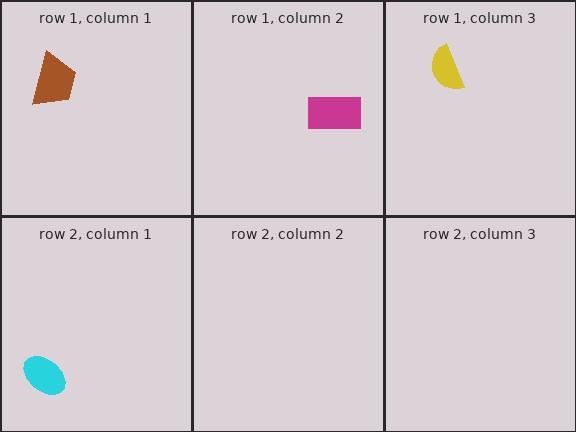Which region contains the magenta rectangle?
The row 1, column 2 region.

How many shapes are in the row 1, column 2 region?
1.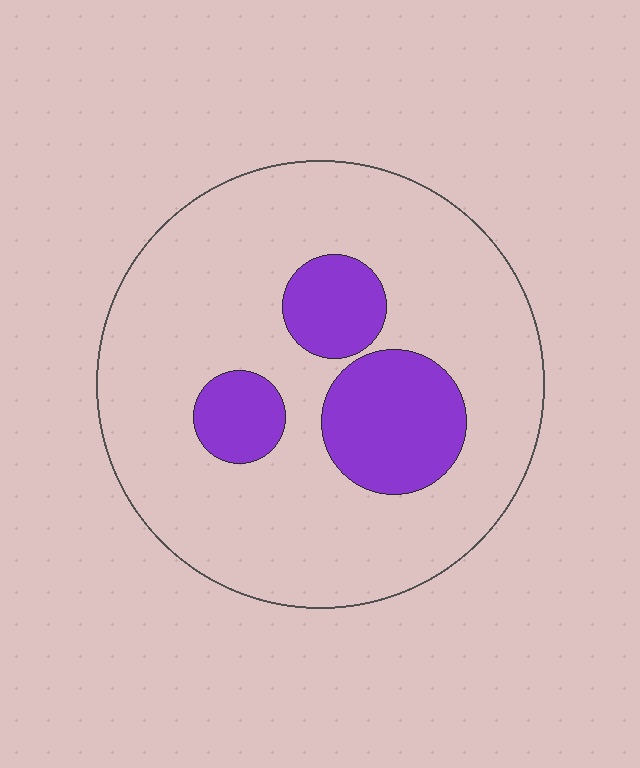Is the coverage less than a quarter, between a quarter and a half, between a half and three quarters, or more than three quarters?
Less than a quarter.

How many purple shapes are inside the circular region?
3.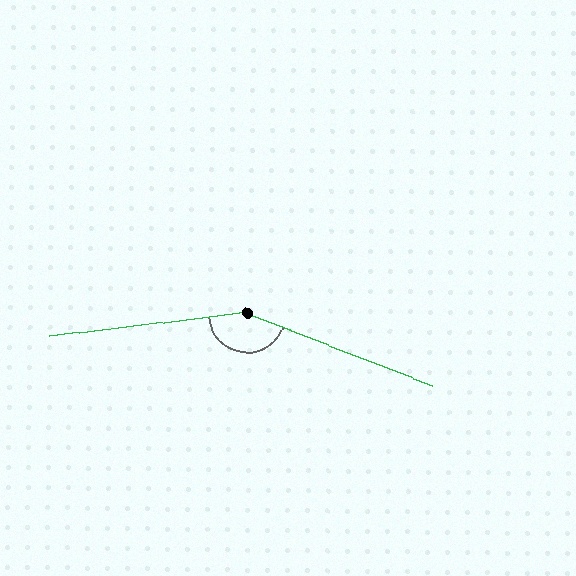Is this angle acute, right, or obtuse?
It is obtuse.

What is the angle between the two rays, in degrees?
Approximately 152 degrees.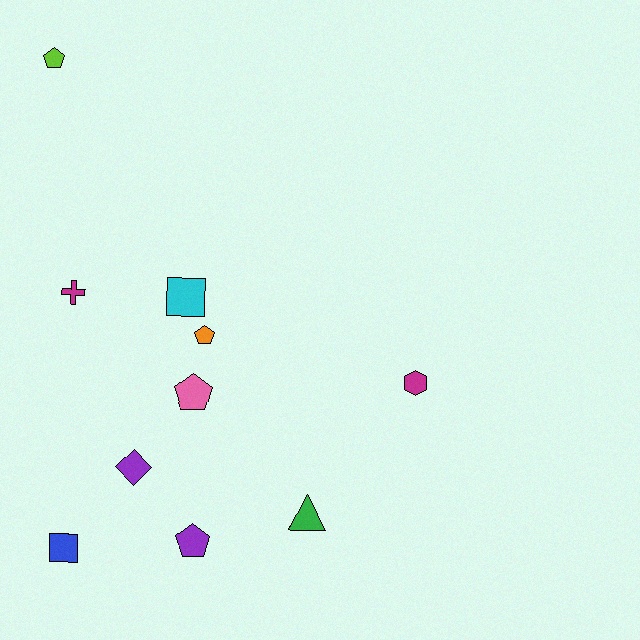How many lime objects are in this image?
There is 1 lime object.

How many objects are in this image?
There are 10 objects.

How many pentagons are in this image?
There are 4 pentagons.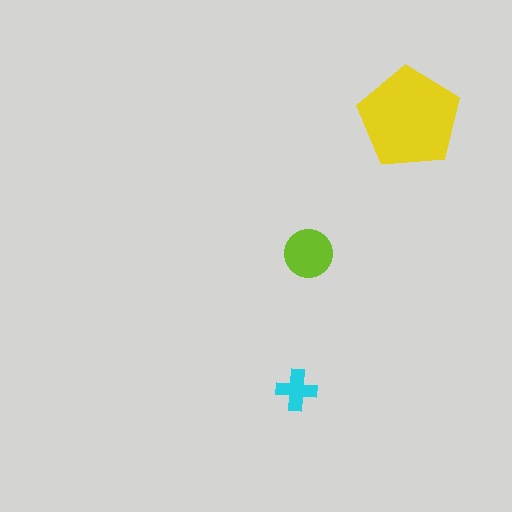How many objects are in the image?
There are 3 objects in the image.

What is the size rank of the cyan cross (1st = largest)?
3rd.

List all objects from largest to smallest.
The yellow pentagon, the lime circle, the cyan cross.